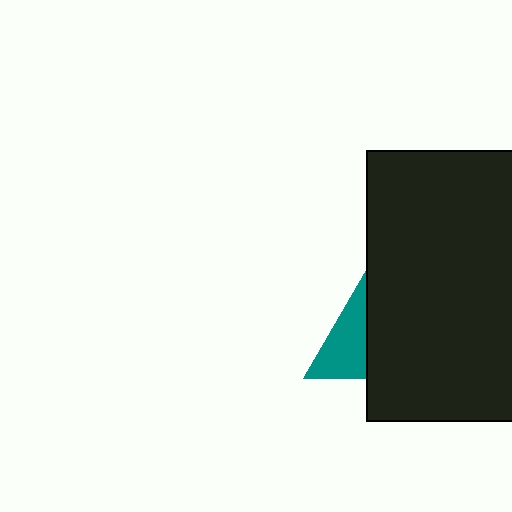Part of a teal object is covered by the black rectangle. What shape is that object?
It is a triangle.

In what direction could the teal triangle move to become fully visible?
The teal triangle could move left. That would shift it out from behind the black rectangle entirely.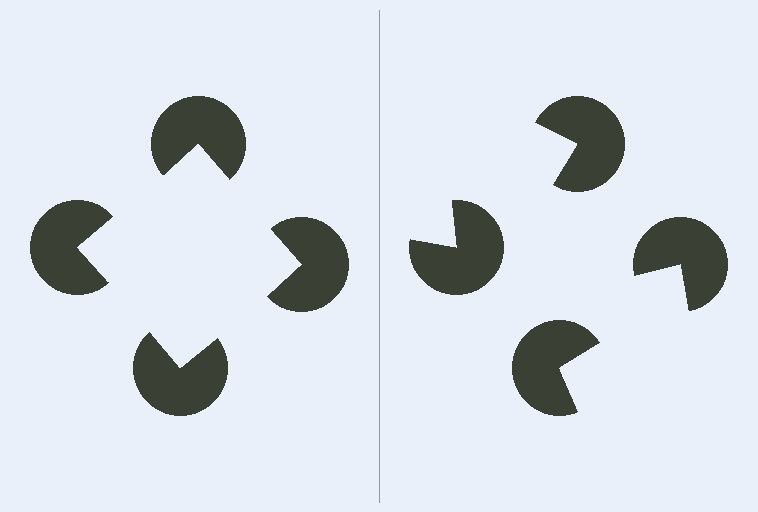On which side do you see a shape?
An illusory square appears on the left side. On the right side the wedge cuts are rotated, so no coherent shape forms.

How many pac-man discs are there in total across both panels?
8 — 4 on each side.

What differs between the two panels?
The pac-man discs are positioned identically on both sides; only the wedge orientations differ. On the left they align to a square; on the right they are misaligned.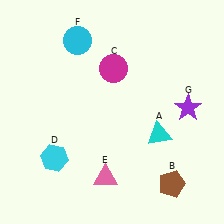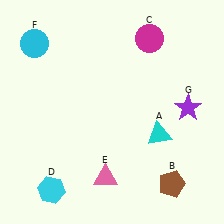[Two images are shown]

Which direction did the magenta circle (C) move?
The magenta circle (C) moved right.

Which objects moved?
The objects that moved are: the magenta circle (C), the cyan hexagon (D), the cyan circle (F).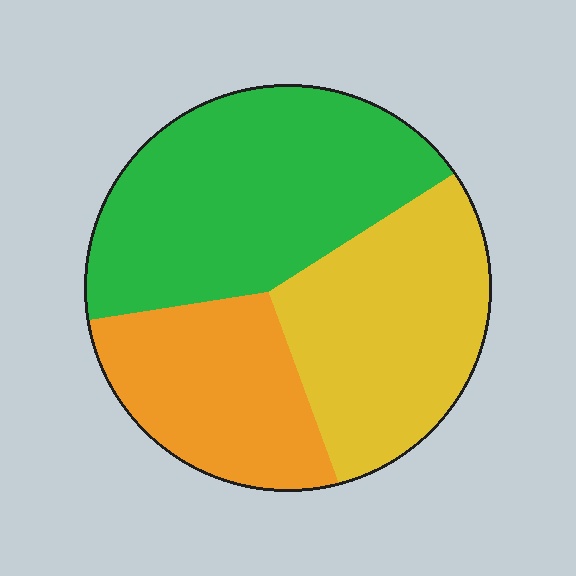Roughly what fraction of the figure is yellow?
Yellow takes up between a quarter and a half of the figure.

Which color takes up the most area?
Green, at roughly 40%.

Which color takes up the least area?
Orange, at roughly 25%.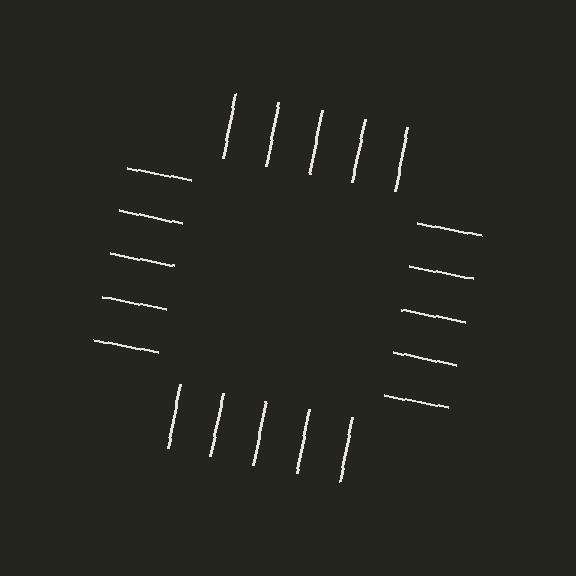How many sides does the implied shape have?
4 sides — the line-ends trace a square.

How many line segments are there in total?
20 — 5 along each of the 4 edges.